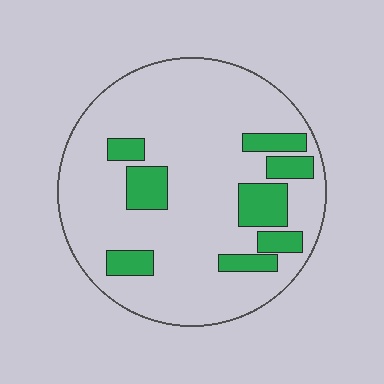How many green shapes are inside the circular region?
8.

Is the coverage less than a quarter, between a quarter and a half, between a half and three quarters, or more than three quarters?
Less than a quarter.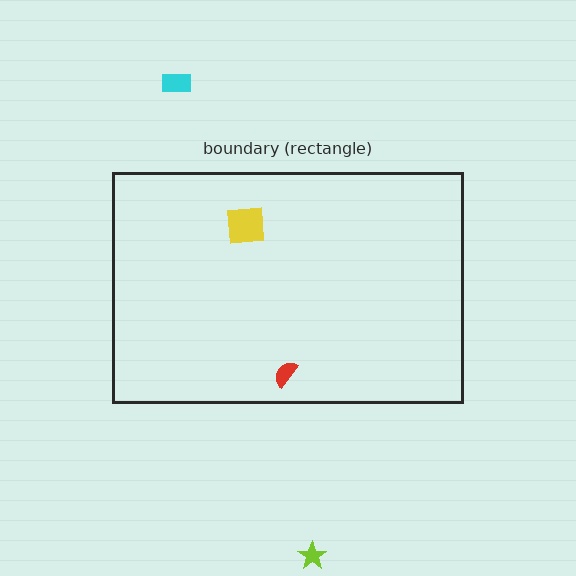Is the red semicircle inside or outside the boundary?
Inside.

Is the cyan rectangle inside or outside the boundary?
Outside.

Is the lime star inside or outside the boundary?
Outside.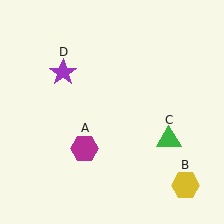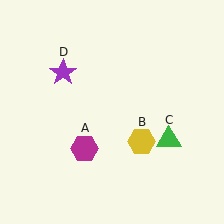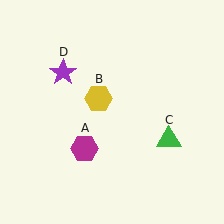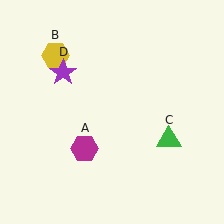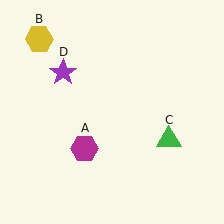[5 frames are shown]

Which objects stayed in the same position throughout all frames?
Magenta hexagon (object A) and green triangle (object C) and purple star (object D) remained stationary.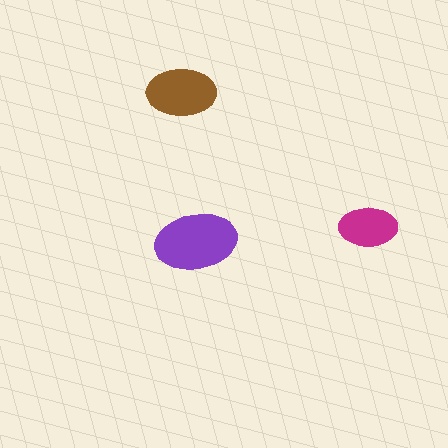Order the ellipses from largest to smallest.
the purple one, the brown one, the magenta one.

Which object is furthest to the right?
The magenta ellipse is rightmost.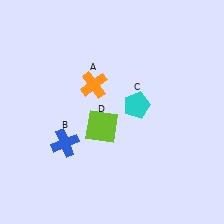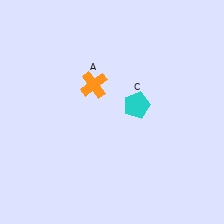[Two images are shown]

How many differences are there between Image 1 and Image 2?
There are 2 differences between the two images.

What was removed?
The lime square (D), the blue cross (B) were removed in Image 2.